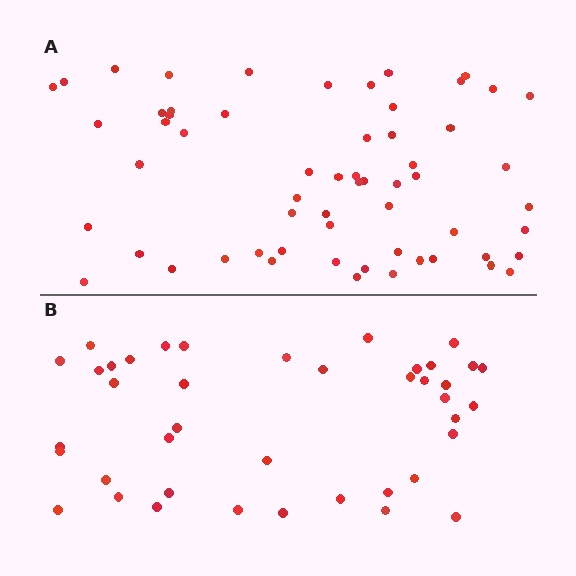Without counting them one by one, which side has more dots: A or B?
Region A (the top region) has more dots.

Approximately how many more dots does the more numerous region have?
Region A has approximately 20 more dots than region B.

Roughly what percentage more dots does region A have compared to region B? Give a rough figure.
About 45% more.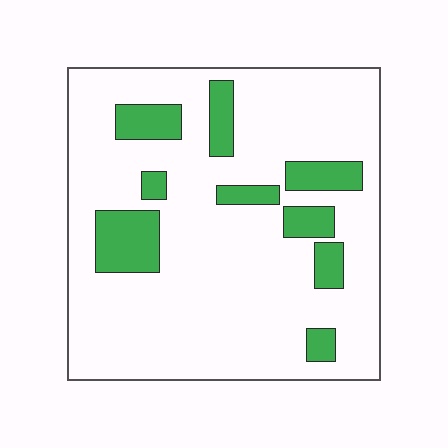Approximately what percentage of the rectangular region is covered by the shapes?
Approximately 15%.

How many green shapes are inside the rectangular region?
9.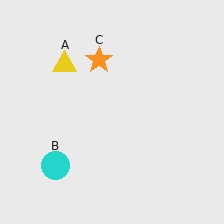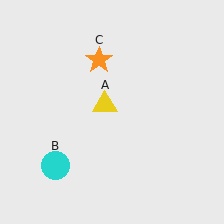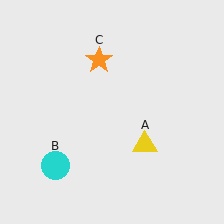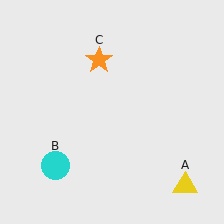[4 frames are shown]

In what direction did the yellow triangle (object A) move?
The yellow triangle (object A) moved down and to the right.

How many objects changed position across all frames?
1 object changed position: yellow triangle (object A).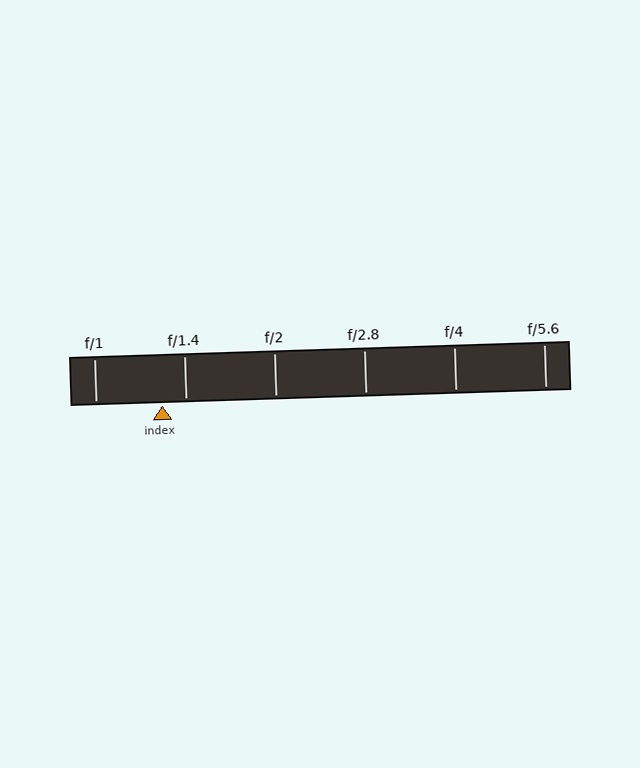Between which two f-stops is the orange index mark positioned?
The index mark is between f/1 and f/1.4.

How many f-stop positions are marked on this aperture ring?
There are 6 f-stop positions marked.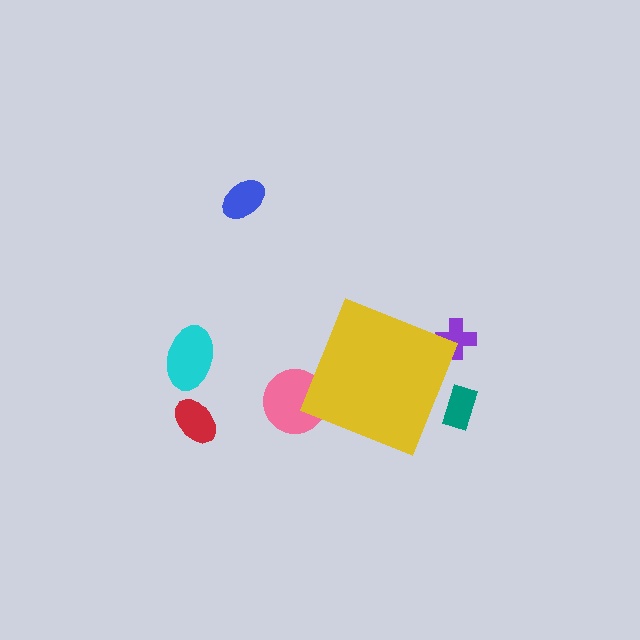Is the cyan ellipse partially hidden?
No, the cyan ellipse is fully visible.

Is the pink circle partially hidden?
Yes, the pink circle is partially hidden behind the yellow diamond.